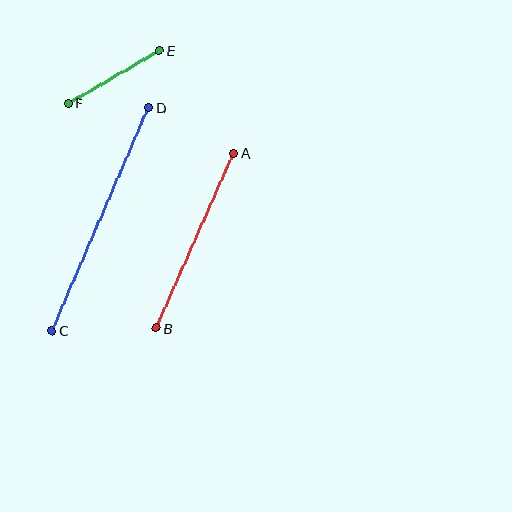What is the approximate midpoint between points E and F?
The midpoint is at approximately (114, 77) pixels.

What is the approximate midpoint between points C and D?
The midpoint is at approximately (100, 219) pixels.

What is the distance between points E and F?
The distance is approximately 105 pixels.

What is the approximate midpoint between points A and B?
The midpoint is at approximately (195, 241) pixels.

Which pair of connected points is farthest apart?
Points C and D are farthest apart.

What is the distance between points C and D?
The distance is approximately 243 pixels.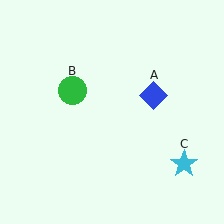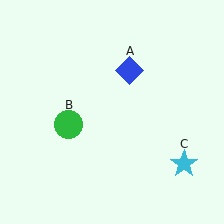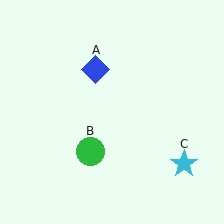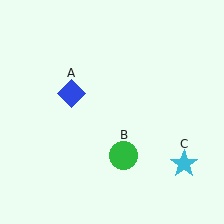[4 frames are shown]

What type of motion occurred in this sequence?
The blue diamond (object A), green circle (object B) rotated counterclockwise around the center of the scene.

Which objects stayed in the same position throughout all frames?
Cyan star (object C) remained stationary.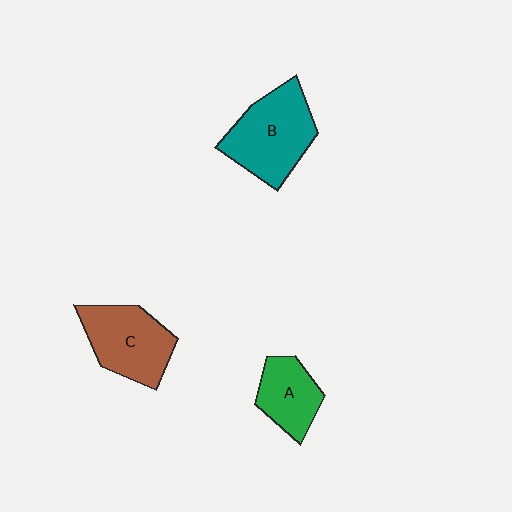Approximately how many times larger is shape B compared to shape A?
Approximately 1.6 times.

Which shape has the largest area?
Shape B (teal).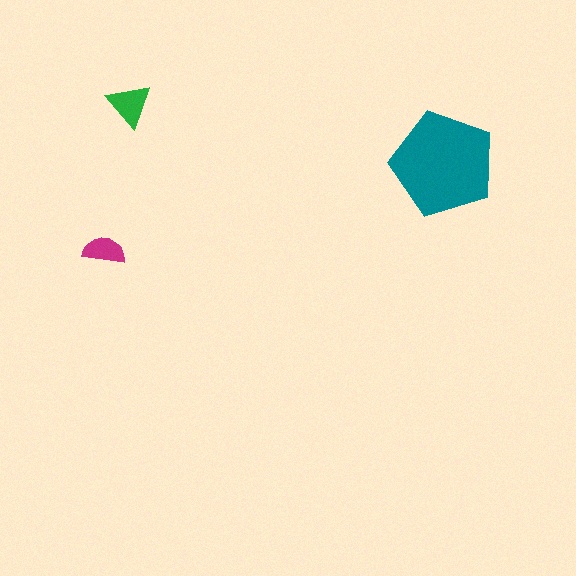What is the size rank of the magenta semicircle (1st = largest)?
3rd.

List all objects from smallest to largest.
The magenta semicircle, the green triangle, the teal pentagon.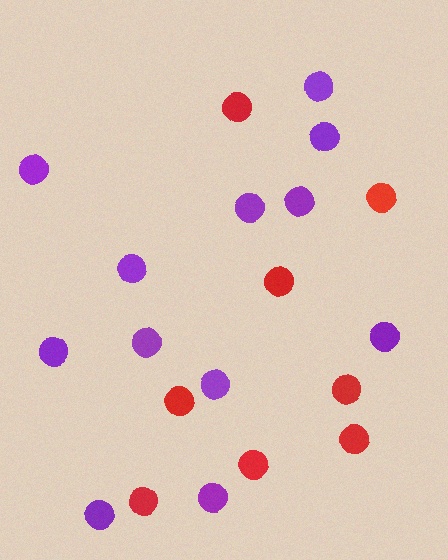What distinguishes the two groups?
There are 2 groups: one group of red circles (8) and one group of purple circles (12).